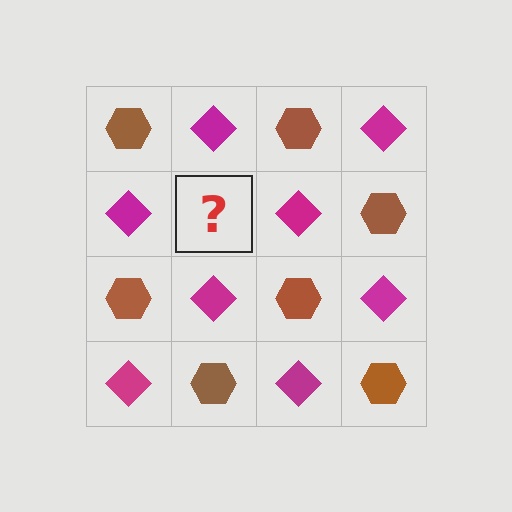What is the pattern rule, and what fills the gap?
The rule is that it alternates brown hexagon and magenta diamond in a checkerboard pattern. The gap should be filled with a brown hexagon.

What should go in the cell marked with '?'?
The missing cell should contain a brown hexagon.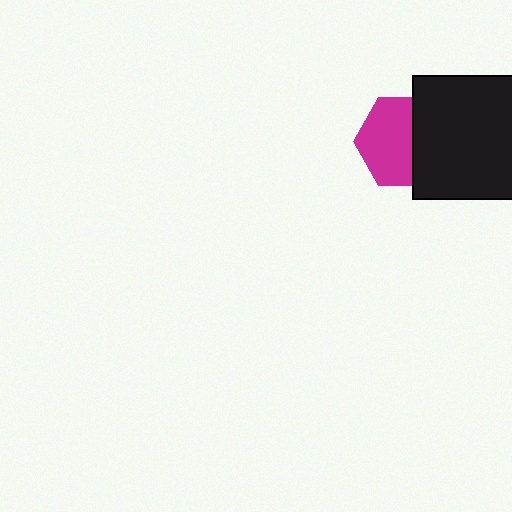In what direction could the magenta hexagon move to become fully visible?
The magenta hexagon could move left. That would shift it out from behind the black rectangle entirely.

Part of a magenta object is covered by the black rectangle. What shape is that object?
It is a hexagon.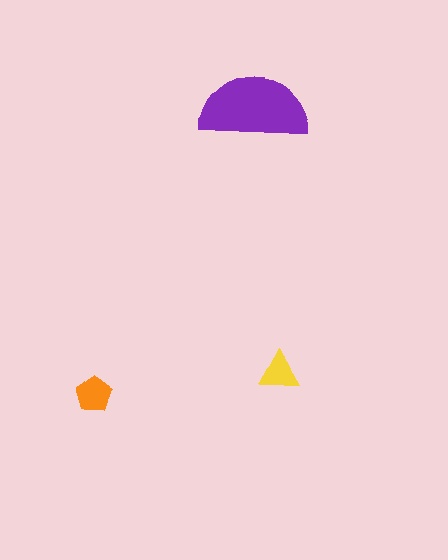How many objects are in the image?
There are 3 objects in the image.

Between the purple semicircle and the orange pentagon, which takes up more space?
The purple semicircle.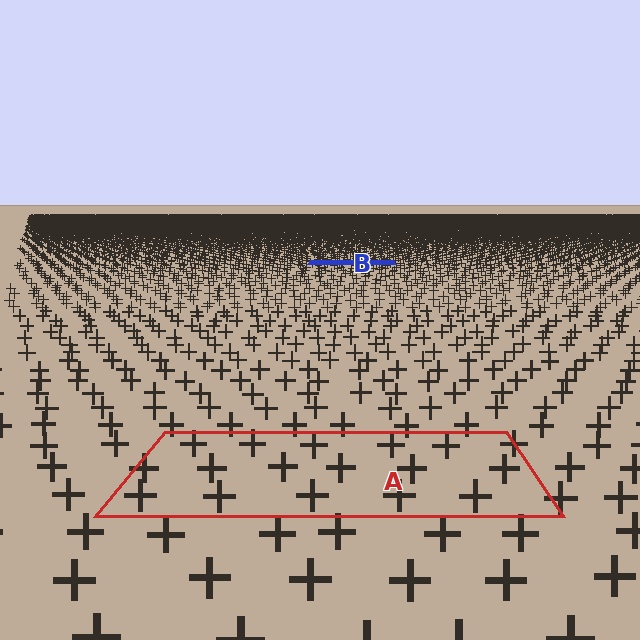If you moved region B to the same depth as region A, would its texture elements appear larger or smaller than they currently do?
They would appear larger. At a closer depth, the same texture elements are projected at a bigger on-screen size.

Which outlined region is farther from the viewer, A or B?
Region B is farther from the viewer — the texture elements inside it appear smaller and more densely packed.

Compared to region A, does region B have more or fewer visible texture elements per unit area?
Region B has more texture elements per unit area — they are packed more densely because it is farther away.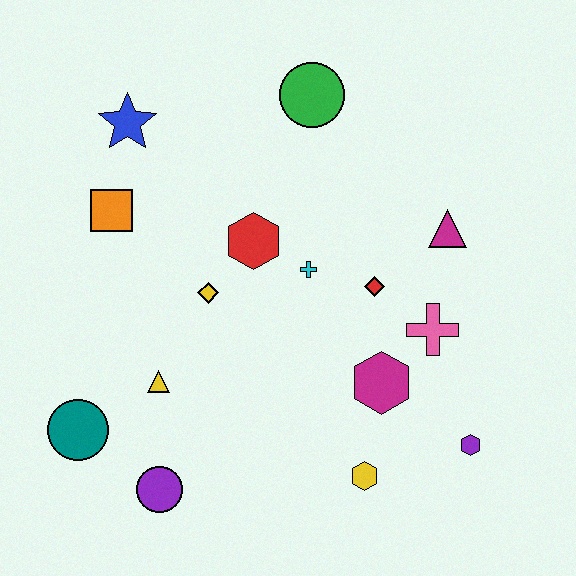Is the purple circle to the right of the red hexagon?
No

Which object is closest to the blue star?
The orange square is closest to the blue star.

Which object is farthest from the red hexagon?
The purple hexagon is farthest from the red hexagon.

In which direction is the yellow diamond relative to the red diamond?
The yellow diamond is to the left of the red diamond.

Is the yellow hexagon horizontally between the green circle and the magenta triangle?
Yes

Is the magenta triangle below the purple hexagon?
No